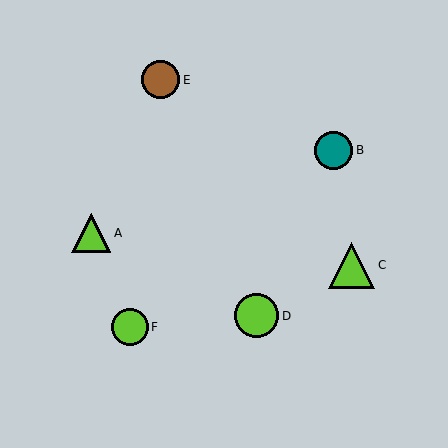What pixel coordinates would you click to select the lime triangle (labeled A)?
Click at (91, 233) to select the lime triangle A.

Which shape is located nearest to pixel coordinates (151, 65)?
The brown circle (labeled E) at (161, 80) is nearest to that location.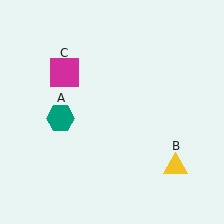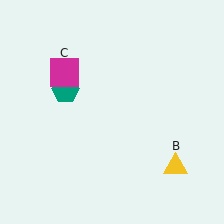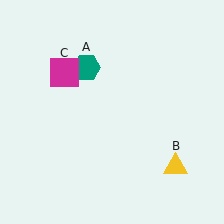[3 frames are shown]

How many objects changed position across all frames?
1 object changed position: teal hexagon (object A).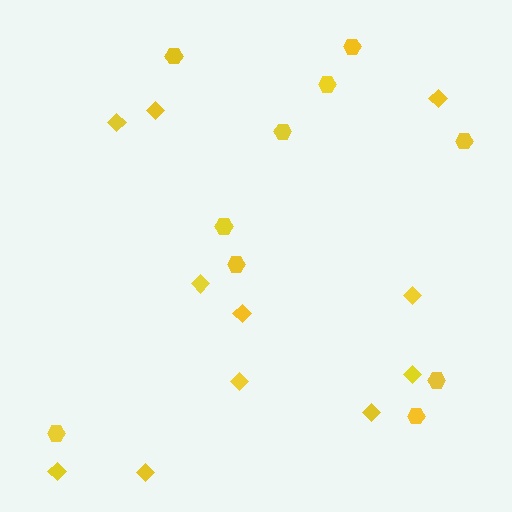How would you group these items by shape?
There are 2 groups: one group of diamonds (11) and one group of hexagons (10).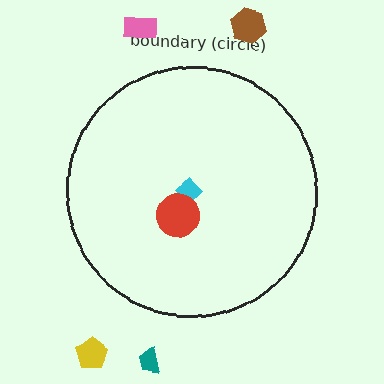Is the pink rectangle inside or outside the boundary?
Outside.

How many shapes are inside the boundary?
2 inside, 4 outside.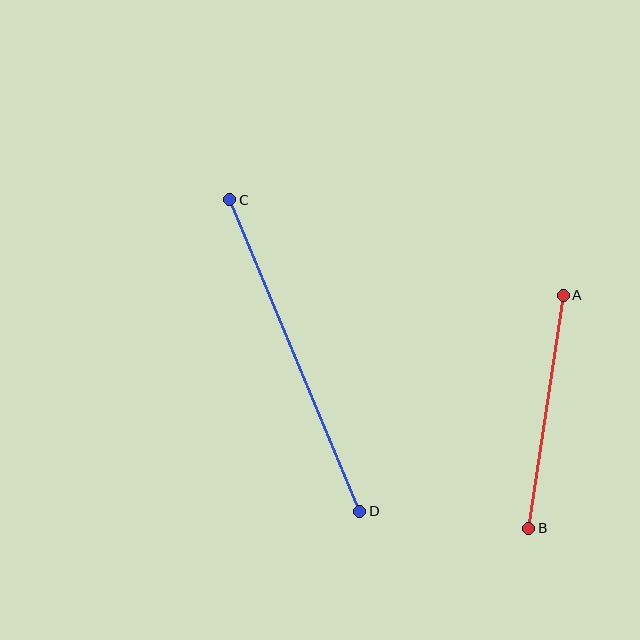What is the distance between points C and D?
The distance is approximately 337 pixels.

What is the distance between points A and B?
The distance is approximately 236 pixels.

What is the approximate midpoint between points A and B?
The midpoint is at approximately (546, 412) pixels.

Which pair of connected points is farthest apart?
Points C and D are farthest apart.